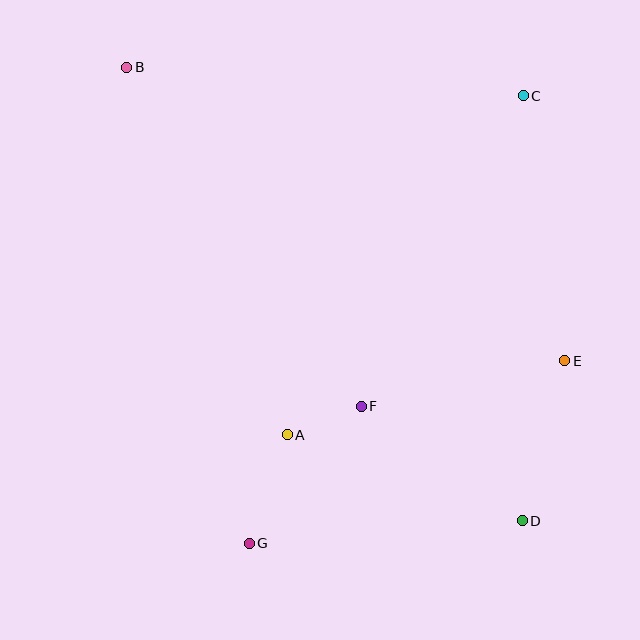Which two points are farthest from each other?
Points B and D are farthest from each other.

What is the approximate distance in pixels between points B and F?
The distance between B and F is approximately 412 pixels.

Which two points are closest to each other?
Points A and F are closest to each other.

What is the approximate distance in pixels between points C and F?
The distance between C and F is approximately 350 pixels.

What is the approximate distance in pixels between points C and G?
The distance between C and G is approximately 525 pixels.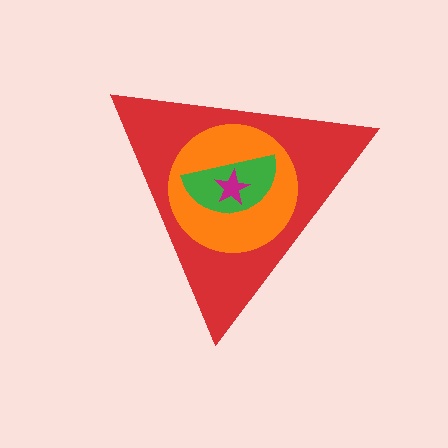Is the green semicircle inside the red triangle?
Yes.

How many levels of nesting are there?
4.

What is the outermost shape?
The red triangle.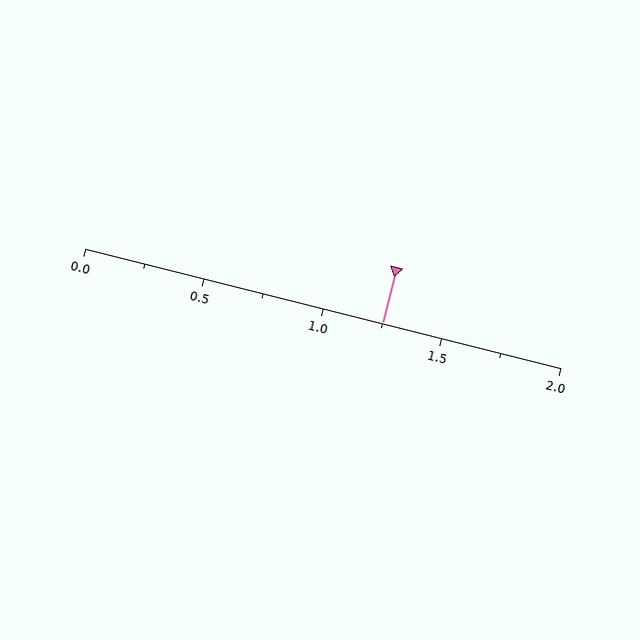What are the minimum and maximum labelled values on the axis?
The axis runs from 0.0 to 2.0.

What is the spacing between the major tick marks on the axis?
The major ticks are spaced 0.5 apart.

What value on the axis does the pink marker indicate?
The marker indicates approximately 1.25.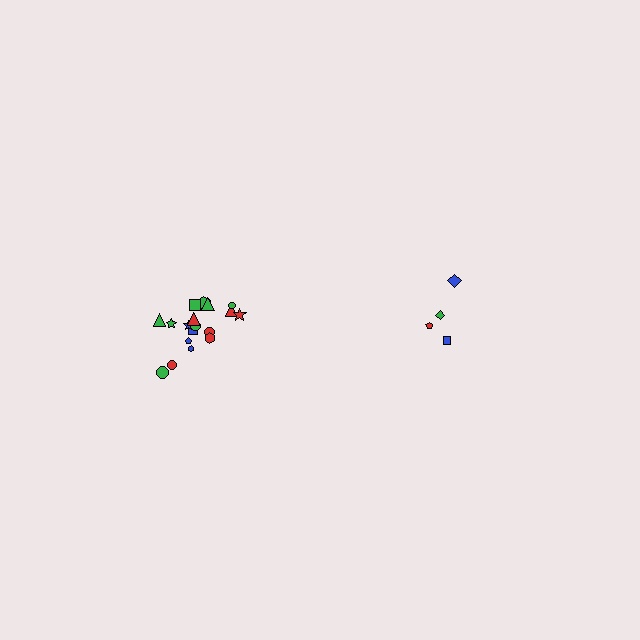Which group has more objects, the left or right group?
The left group.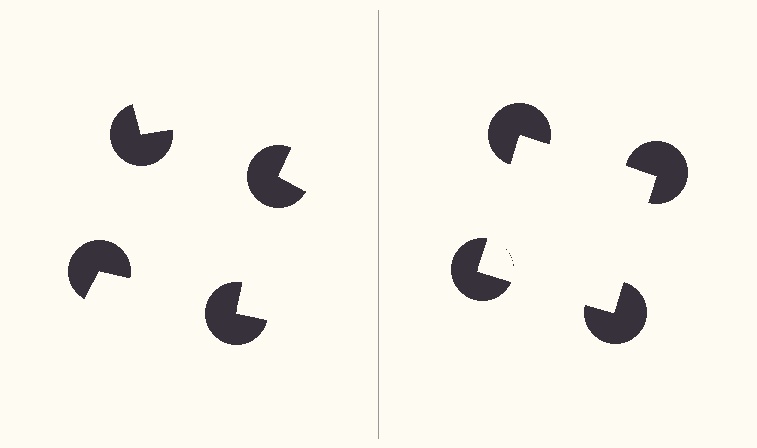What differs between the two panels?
The pac-man discs are positioned identically on both sides; only the wedge orientations differ. On the right they align to a square; on the left they are misaligned.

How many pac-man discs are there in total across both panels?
8 — 4 on each side.